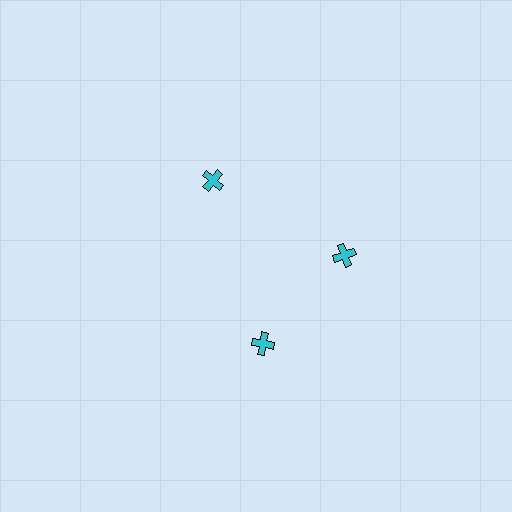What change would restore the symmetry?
The symmetry would be restored by rotating it back into even spacing with its neighbors so that all 3 crosses sit at equal angles and equal distance from the center.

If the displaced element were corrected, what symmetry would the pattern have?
It would have 3-fold rotational symmetry — the pattern would map onto itself every 120 degrees.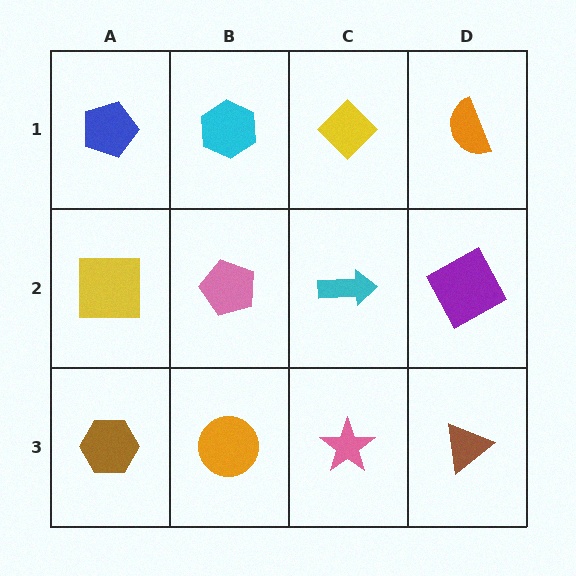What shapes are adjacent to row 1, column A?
A yellow square (row 2, column A), a cyan hexagon (row 1, column B).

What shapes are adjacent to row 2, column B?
A cyan hexagon (row 1, column B), an orange circle (row 3, column B), a yellow square (row 2, column A), a cyan arrow (row 2, column C).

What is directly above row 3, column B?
A pink pentagon.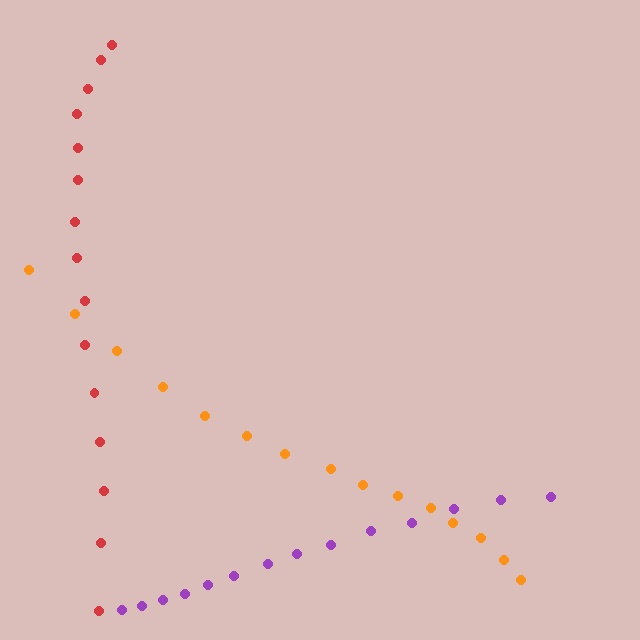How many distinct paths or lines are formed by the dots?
There are 3 distinct paths.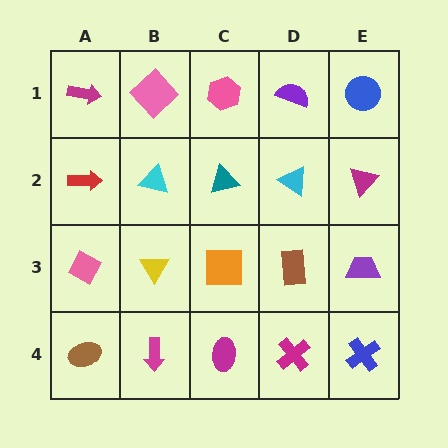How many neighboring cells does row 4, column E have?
2.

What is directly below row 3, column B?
A magenta arrow.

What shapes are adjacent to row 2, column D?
A purple semicircle (row 1, column D), a brown rectangle (row 3, column D), a teal triangle (row 2, column C), a magenta triangle (row 2, column E).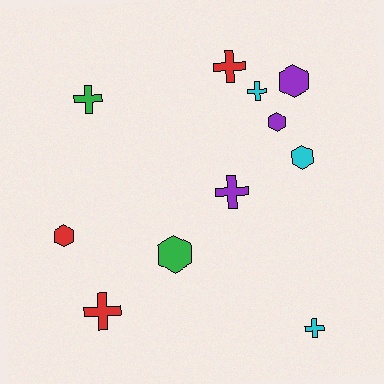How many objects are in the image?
There are 11 objects.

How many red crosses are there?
There are 2 red crosses.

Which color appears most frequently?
Cyan, with 3 objects.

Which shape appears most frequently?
Cross, with 6 objects.